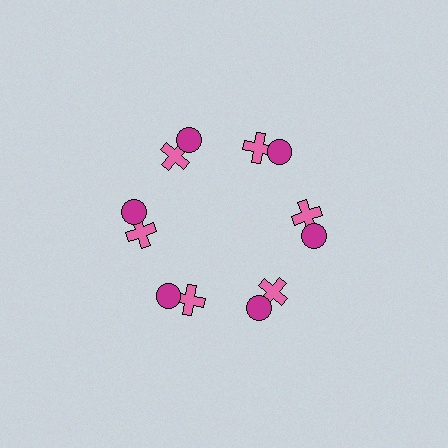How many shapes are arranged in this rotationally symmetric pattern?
There are 12 shapes, arranged in 6 groups of 2.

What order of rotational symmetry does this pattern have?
This pattern has 6-fold rotational symmetry.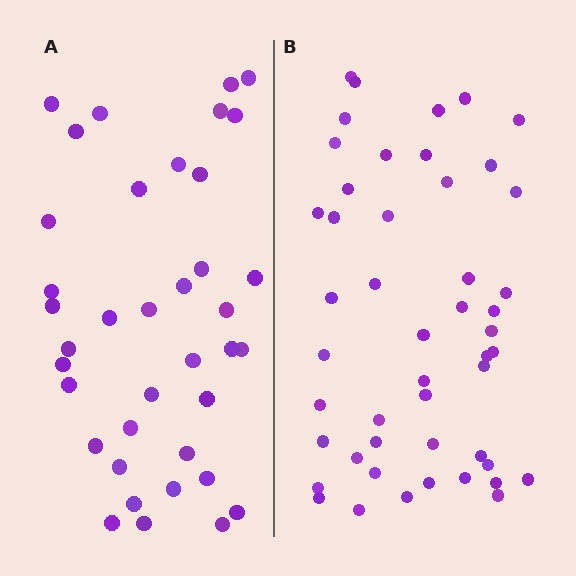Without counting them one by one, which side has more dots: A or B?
Region B (the right region) has more dots.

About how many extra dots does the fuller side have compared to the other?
Region B has roughly 10 or so more dots than region A.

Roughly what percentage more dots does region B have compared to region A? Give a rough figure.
About 25% more.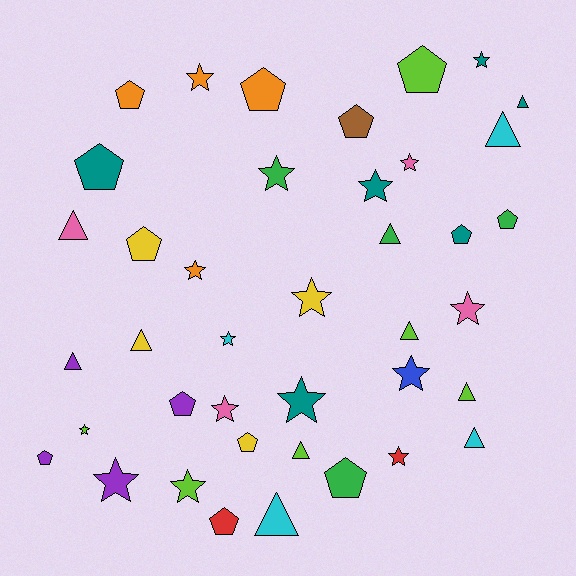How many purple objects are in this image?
There are 4 purple objects.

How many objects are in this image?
There are 40 objects.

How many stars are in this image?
There are 16 stars.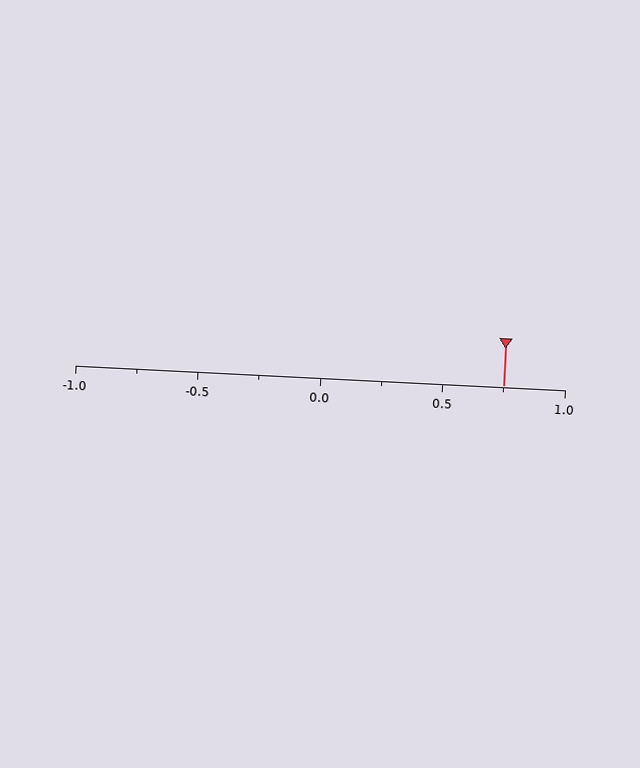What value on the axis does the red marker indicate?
The marker indicates approximately 0.75.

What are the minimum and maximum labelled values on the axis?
The axis runs from -1.0 to 1.0.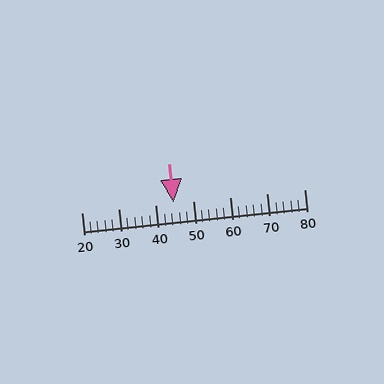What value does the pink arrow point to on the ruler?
The pink arrow points to approximately 45.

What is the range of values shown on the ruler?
The ruler shows values from 20 to 80.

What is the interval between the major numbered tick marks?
The major tick marks are spaced 10 units apart.